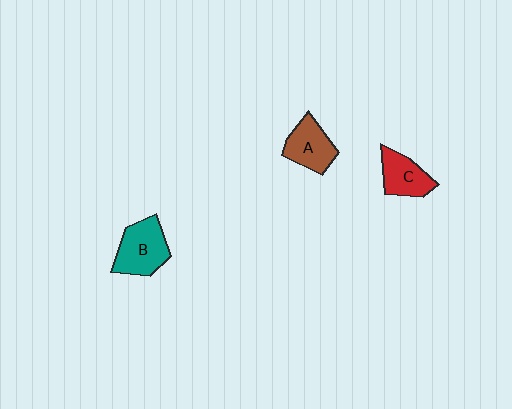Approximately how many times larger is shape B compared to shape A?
Approximately 1.2 times.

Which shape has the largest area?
Shape B (teal).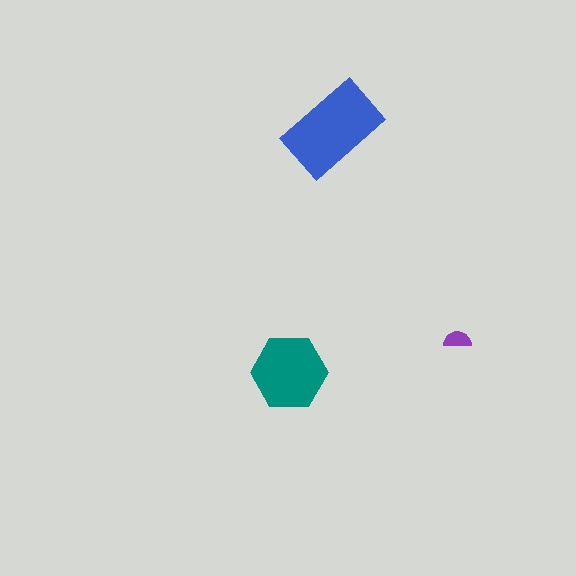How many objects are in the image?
There are 3 objects in the image.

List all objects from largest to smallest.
The blue rectangle, the teal hexagon, the purple semicircle.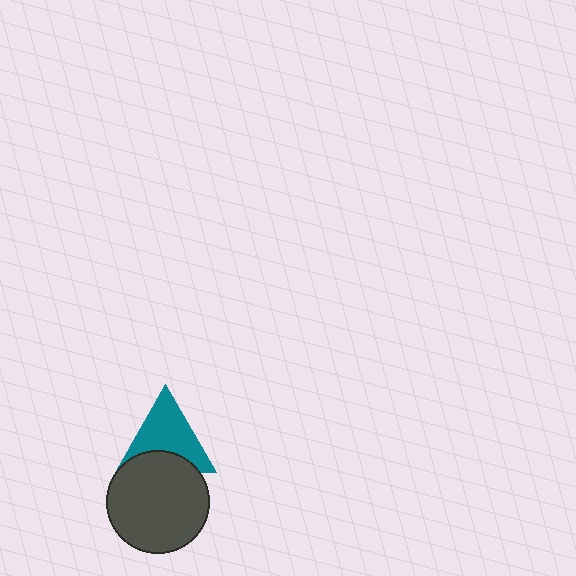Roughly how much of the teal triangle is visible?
Most of it is visible (roughly 69%).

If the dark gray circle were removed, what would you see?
You would see the complete teal triangle.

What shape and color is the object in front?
The object in front is a dark gray circle.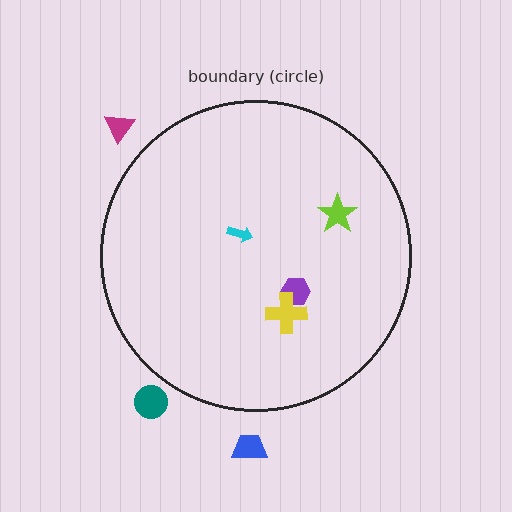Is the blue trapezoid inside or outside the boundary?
Outside.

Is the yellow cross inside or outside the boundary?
Inside.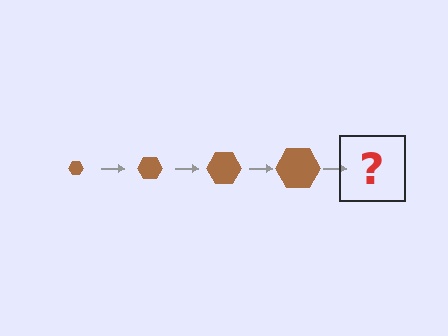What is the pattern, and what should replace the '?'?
The pattern is that the hexagon gets progressively larger each step. The '?' should be a brown hexagon, larger than the previous one.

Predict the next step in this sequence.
The next step is a brown hexagon, larger than the previous one.